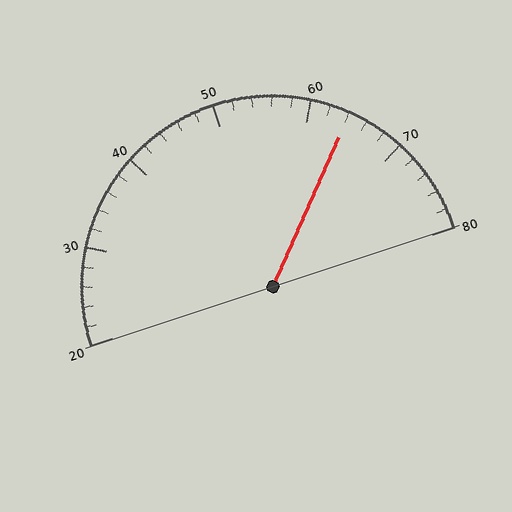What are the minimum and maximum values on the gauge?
The gauge ranges from 20 to 80.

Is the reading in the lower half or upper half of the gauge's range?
The reading is in the upper half of the range (20 to 80).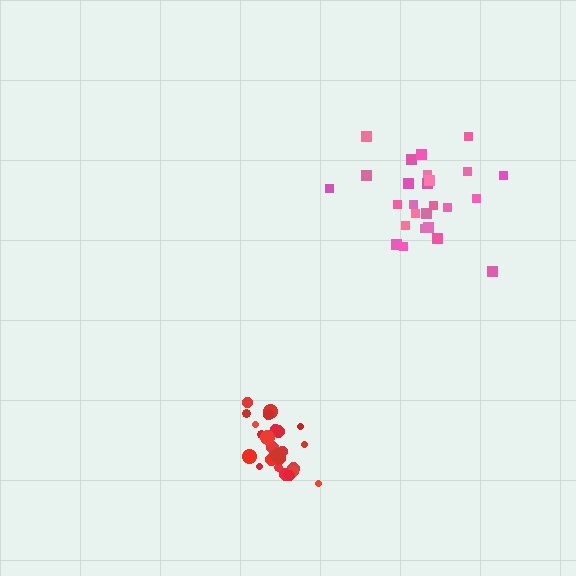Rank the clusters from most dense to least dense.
red, pink.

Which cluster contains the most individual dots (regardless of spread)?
Pink (27).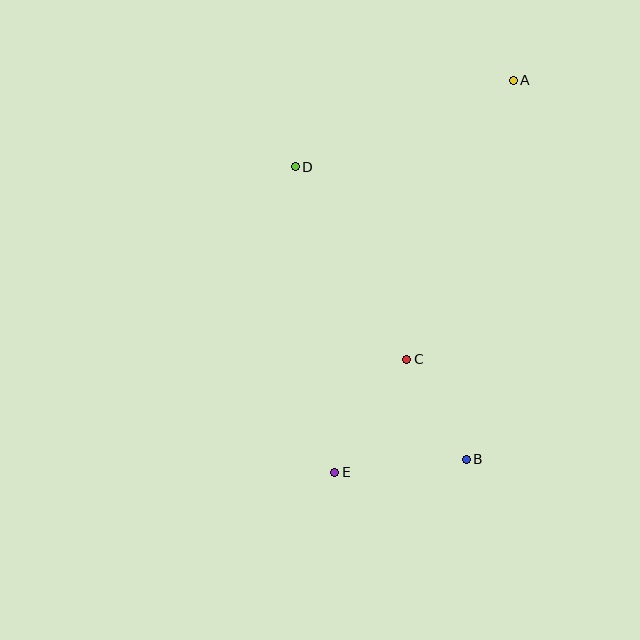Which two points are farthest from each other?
Points A and E are farthest from each other.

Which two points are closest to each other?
Points B and C are closest to each other.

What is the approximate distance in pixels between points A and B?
The distance between A and B is approximately 382 pixels.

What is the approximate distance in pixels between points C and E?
The distance between C and E is approximately 134 pixels.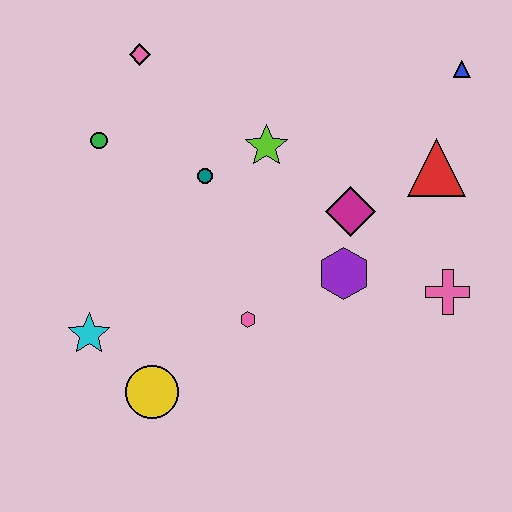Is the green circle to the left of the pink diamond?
Yes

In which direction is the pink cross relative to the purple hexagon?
The pink cross is to the right of the purple hexagon.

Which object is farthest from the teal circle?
The blue triangle is farthest from the teal circle.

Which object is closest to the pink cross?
The purple hexagon is closest to the pink cross.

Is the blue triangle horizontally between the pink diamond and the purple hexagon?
No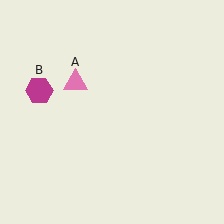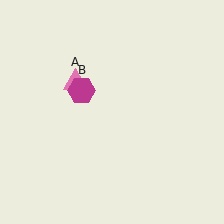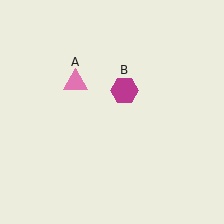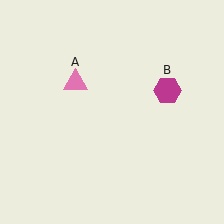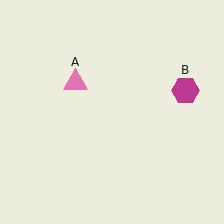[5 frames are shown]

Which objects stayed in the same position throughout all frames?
Pink triangle (object A) remained stationary.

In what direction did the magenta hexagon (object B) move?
The magenta hexagon (object B) moved right.